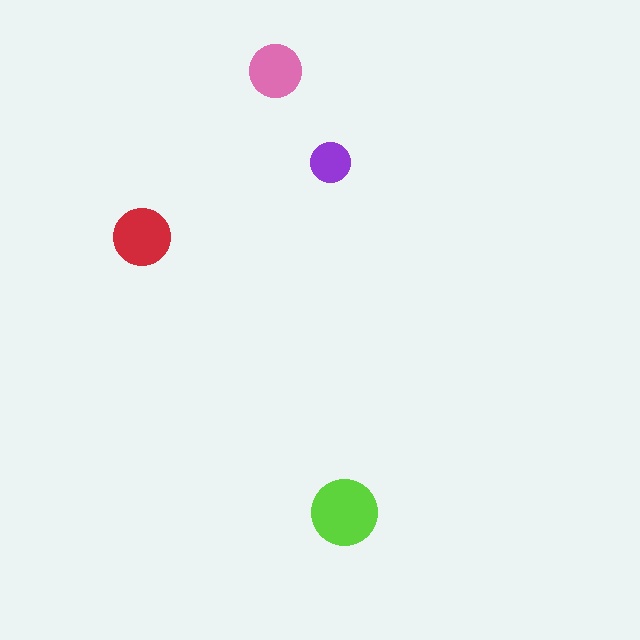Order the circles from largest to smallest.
the lime one, the red one, the pink one, the purple one.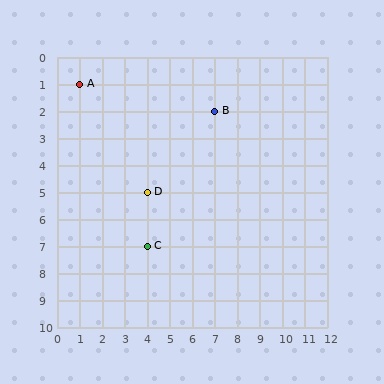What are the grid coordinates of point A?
Point A is at grid coordinates (1, 1).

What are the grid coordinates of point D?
Point D is at grid coordinates (4, 5).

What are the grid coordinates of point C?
Point C is at grid coordinates (4, 7).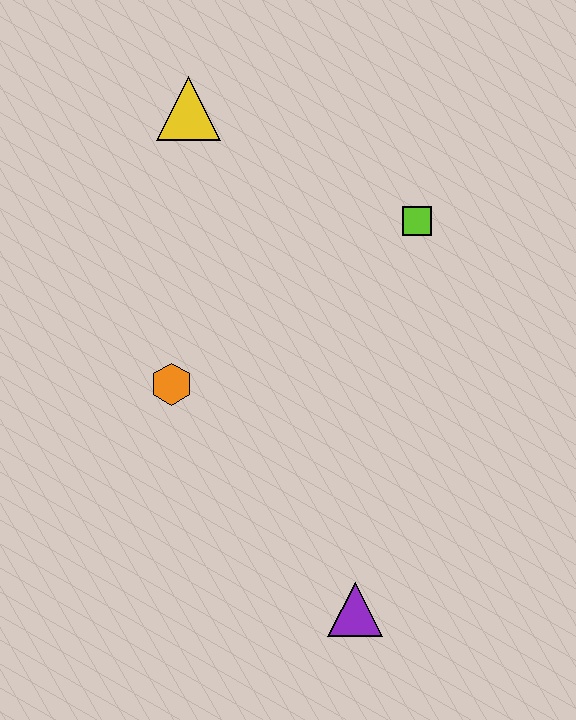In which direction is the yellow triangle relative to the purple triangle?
The yellow triangle is above the purple triangle.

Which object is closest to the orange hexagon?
The yellow triangle is closest to the orange hexagon.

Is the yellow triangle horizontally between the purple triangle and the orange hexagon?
Yes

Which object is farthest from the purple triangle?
The yellow triangle is farthest from the purple triangle.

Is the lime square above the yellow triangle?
No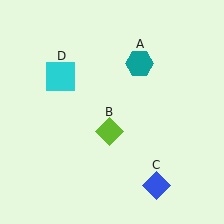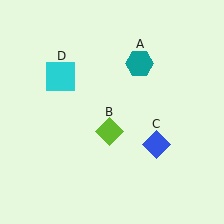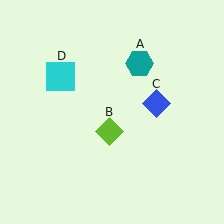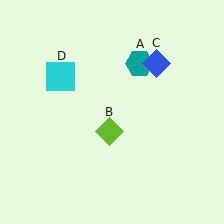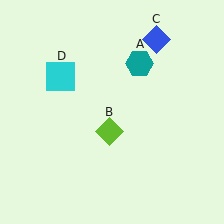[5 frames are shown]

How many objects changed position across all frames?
1 object changed position: blue diamond (object C).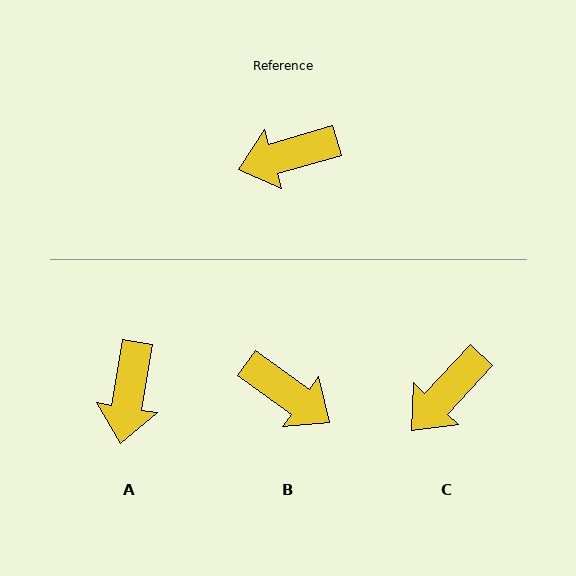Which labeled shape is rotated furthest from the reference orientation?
B, about 128 degrees away.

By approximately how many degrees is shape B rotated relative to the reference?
Approximately 128 degrees counter-clockwise.